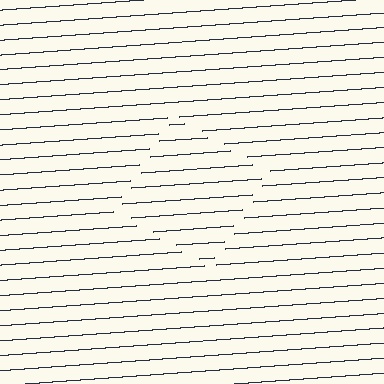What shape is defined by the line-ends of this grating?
An illusory square. The interior of the shape contains the same grating, shifted by half a period — the contour is defined by the phase discontinuity where line-ends from the inner and outer gratings abut.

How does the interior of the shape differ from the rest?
The interior of the shape contains the same grating, shifted by half a period — the contour is defined by the phase discontinuity where line-ends from the inner and outer gratings abut.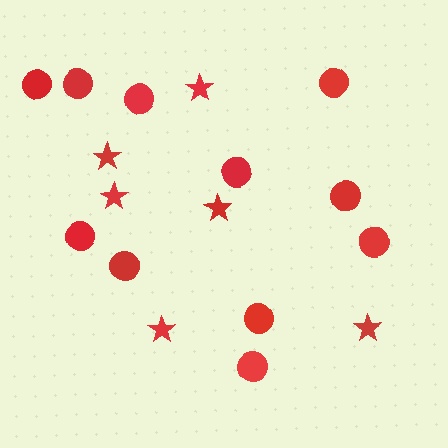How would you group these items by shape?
There are 2 groups: one group of stars (6) and one group of circles (11).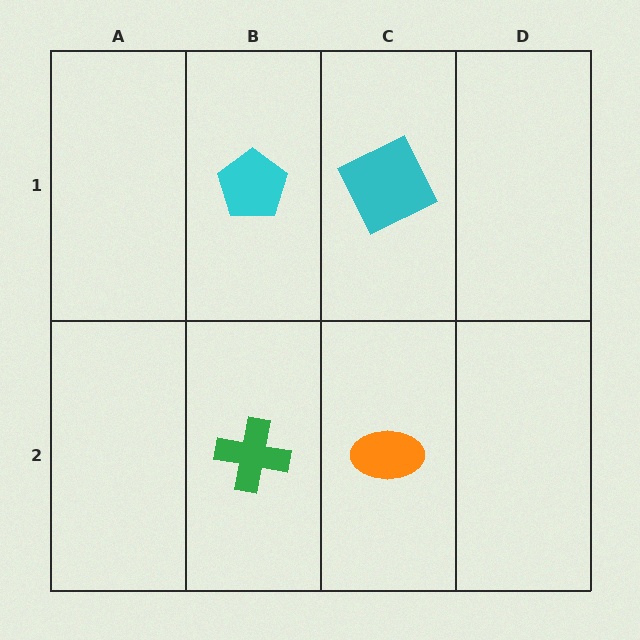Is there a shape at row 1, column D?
No, that cell is empty.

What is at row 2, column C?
An orange ellipse.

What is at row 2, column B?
A green cross.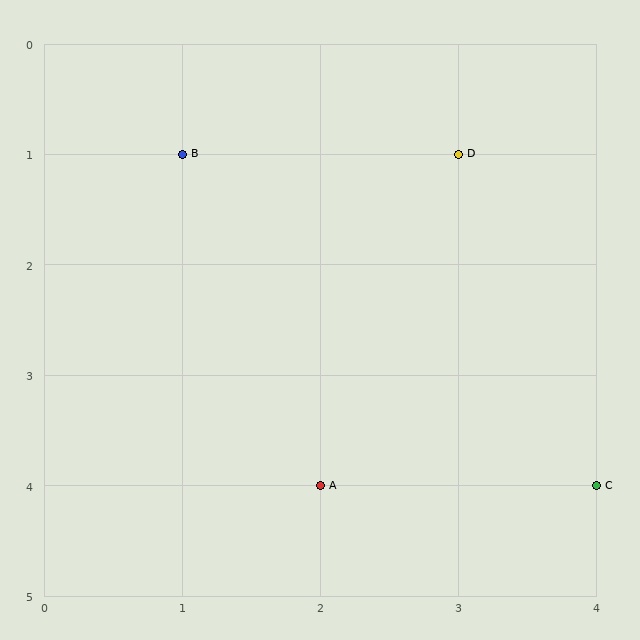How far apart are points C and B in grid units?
Points C and B are 3 columns and 3 rows apart (about 4.2 grid units diagonally).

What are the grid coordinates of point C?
Point C is at grid coordinates (4, 4).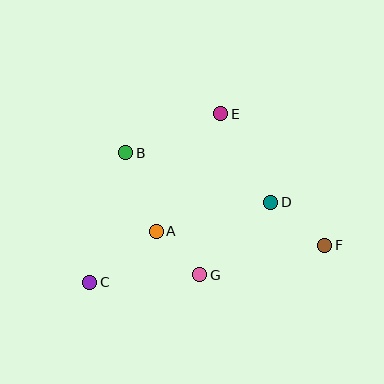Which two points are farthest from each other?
Points C and F are farthest from each other.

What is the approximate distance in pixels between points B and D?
The distance between B and D is approximately 153 pixels.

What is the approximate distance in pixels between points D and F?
The distance between D and F is approximately 69 pixels.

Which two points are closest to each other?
Points A and G are closest to each other.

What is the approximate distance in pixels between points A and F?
The distance between A and F is approximately 169 pixels.